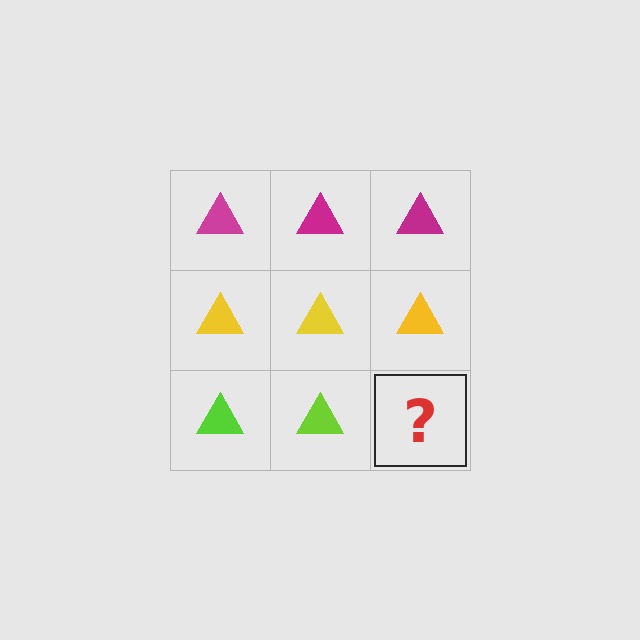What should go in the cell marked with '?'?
The missing cell should contain a lime triangle.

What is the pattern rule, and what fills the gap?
The rule is that each row has a consistent color. The gap should be filled with a lime triangle.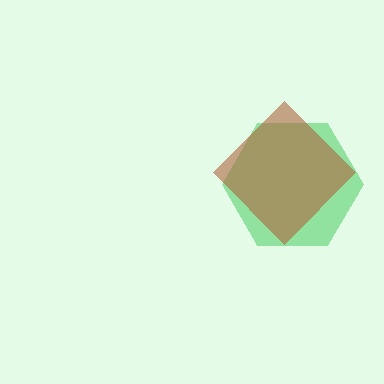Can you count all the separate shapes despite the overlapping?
Yes, there are 2 separate shapes.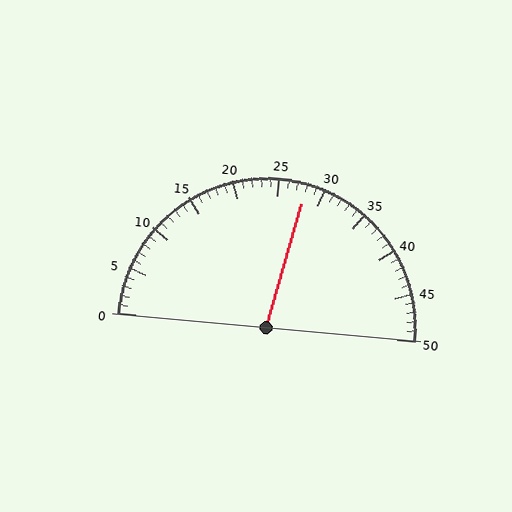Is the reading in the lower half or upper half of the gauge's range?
The reading is in the upper half of the range (0 to 50).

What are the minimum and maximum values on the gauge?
The gauge ranges from 0 to 50.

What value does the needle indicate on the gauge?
The needle indicates approximately 28.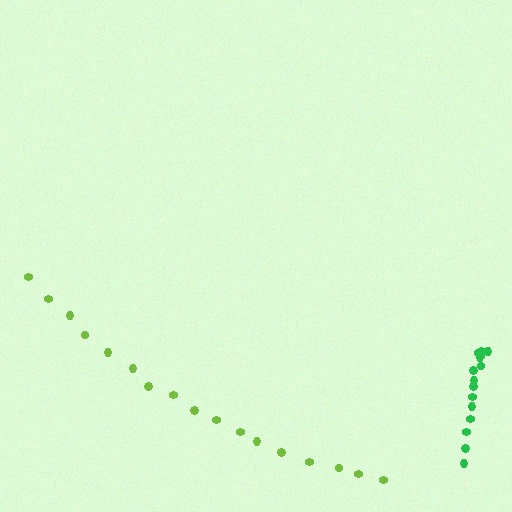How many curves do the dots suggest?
There are 2 distinct paths.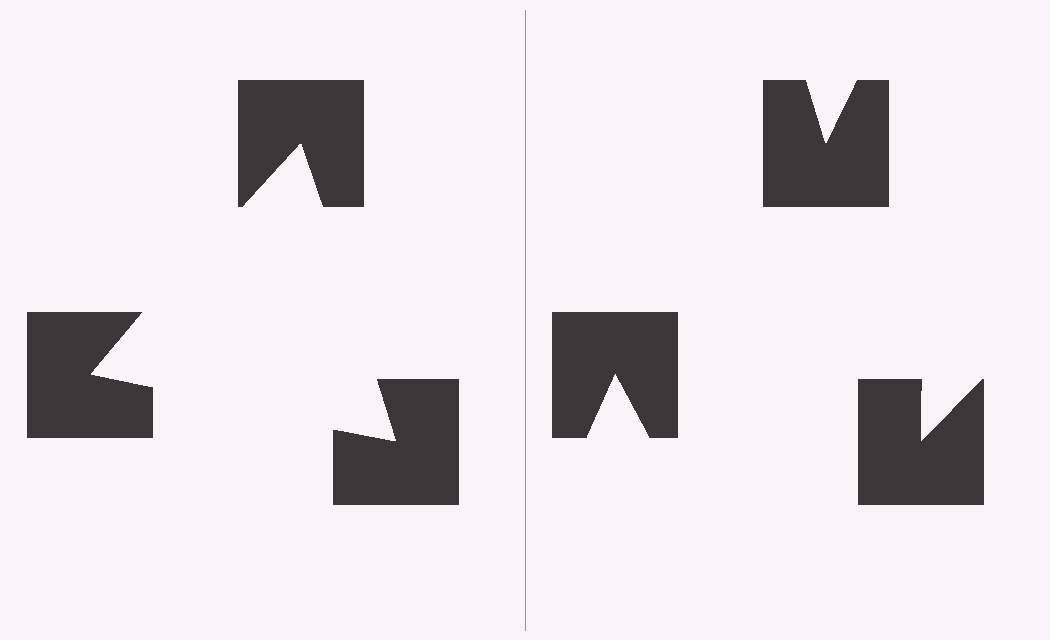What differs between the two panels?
The notched squares are positioned identically on both sides; only the wedge orientations differ. On the left they align to a triangle; on the right they are misaligned.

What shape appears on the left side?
An illusory triangle.